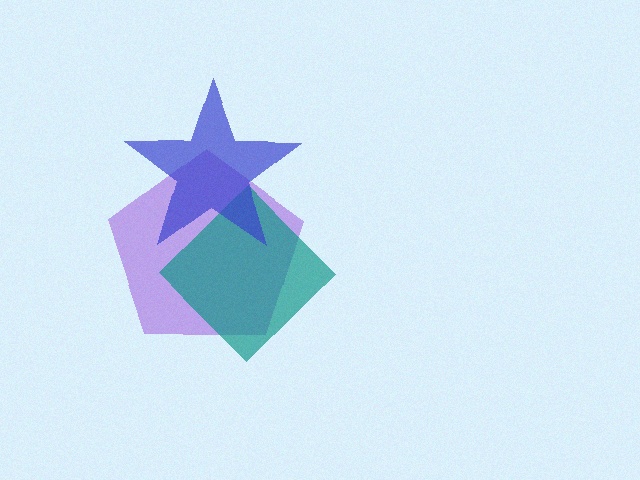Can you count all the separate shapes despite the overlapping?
Yes, there are 3 separate shapes.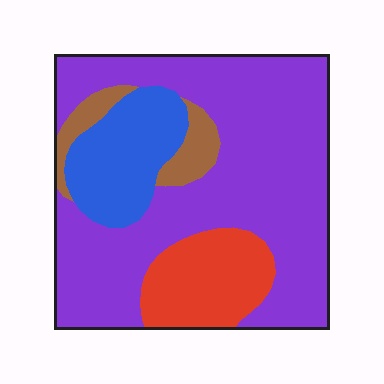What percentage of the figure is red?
Red covers around 15% of the figure.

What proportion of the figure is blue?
Blue covers 15% of the figure.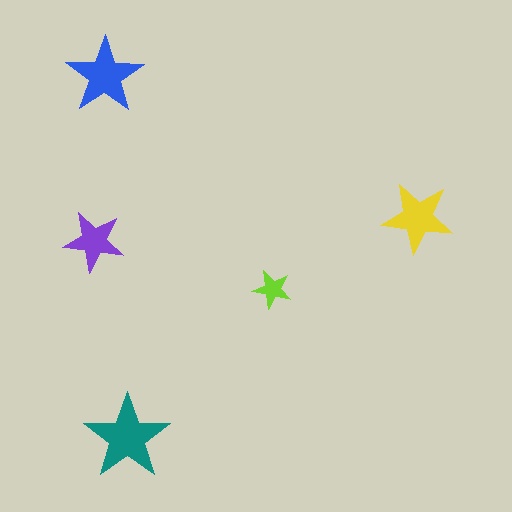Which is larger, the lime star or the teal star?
The teal one.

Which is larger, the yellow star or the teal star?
The teal one.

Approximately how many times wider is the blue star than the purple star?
About 1.5 times wider.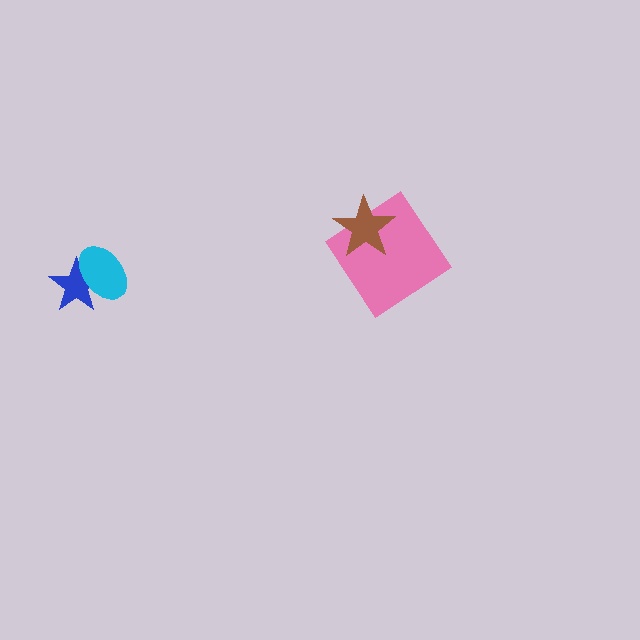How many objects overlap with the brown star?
1 object overlaps with the brown star.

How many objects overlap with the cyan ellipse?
1 object overlaps with the cyan ellipse.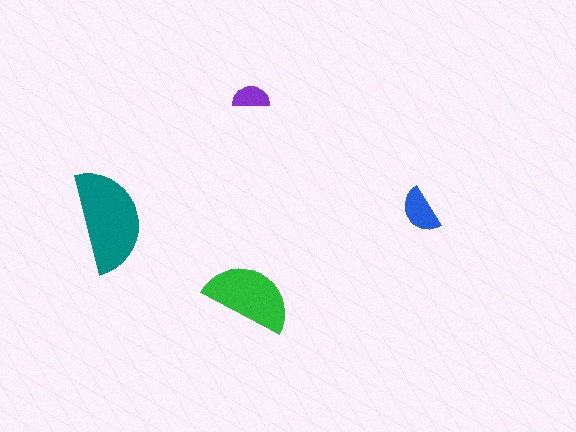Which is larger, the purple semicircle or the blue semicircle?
The blue one.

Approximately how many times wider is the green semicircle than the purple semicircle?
About 2.5 times wider.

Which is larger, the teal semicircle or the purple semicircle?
The teal one.